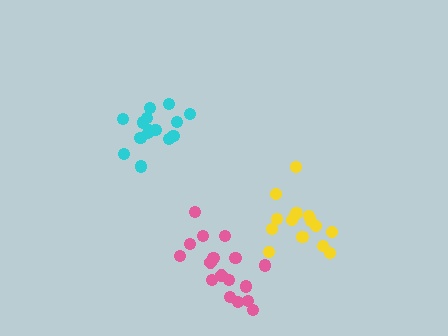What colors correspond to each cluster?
The clusters are colored: pink, cyan, yellow.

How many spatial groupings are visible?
There are 3 spatial groupings.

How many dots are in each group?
Group 1: 17 dots, Group 2: 15 dots, Group 3: 15 dots (47 total).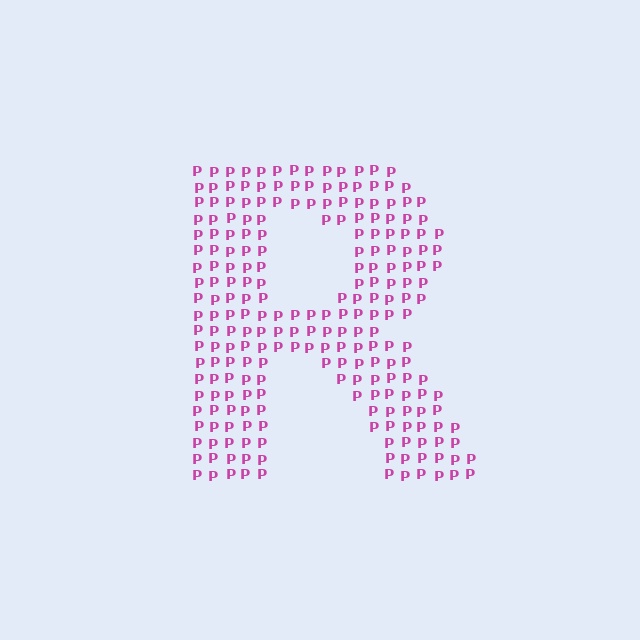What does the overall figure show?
The overall figure shows the letter R.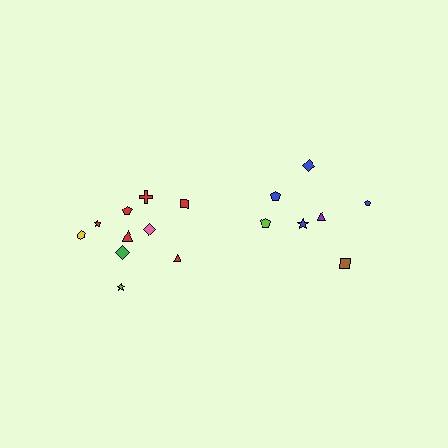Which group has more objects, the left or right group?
The left group.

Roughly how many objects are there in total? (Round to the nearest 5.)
Roughly 15 objects in total.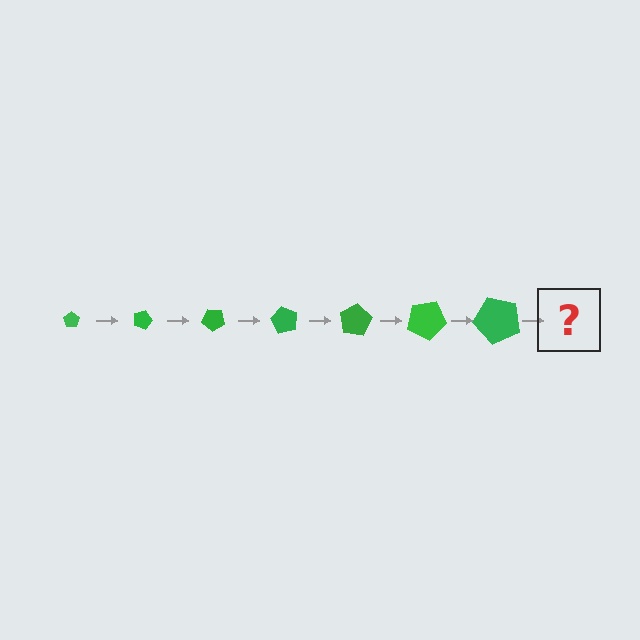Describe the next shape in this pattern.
It should be a pentagon, larger than the previous one and rotated 140 degrees from the start.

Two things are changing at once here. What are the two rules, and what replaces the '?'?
The two rules are that the pentagon grows larger each step and it rotates 20 degrees each step. The '?' should be a pentagon, larger than the previous one and rotated 140 degrees from the start.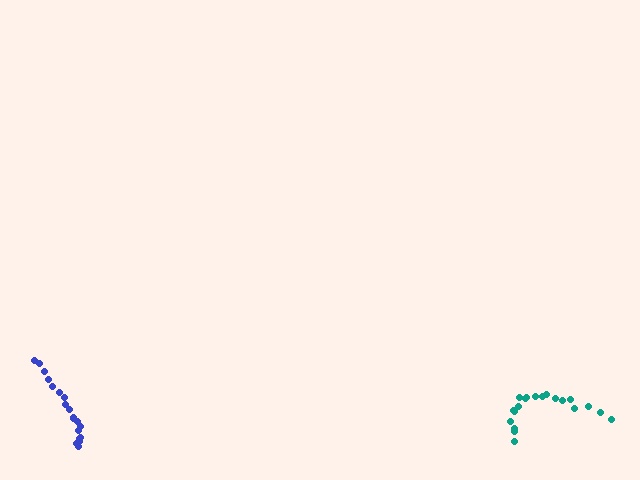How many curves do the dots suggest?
There are 2 distinct paths.